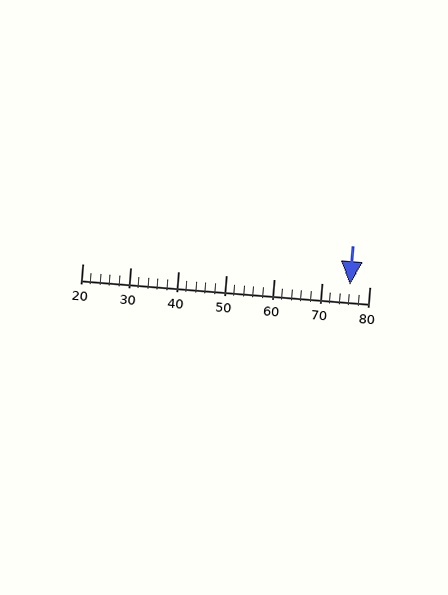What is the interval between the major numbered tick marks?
The major tick marks are spaced 10 units apart.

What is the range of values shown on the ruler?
The ruler shows values from 20 to 80.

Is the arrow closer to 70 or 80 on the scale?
The arrow is closer to 80.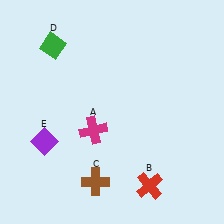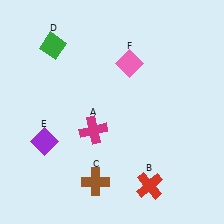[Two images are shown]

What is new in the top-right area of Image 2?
A pink diamond (F) was added in the top-right area of Image 2.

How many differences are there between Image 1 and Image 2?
There is 1 difference between the two images.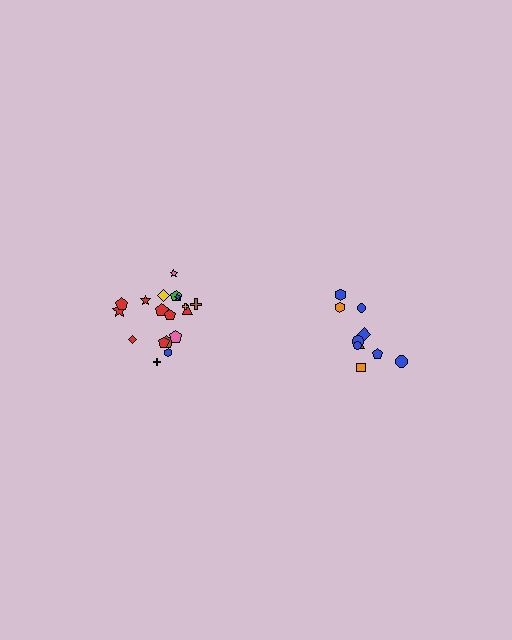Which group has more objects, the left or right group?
The left group.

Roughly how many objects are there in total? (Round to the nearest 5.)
Roughly 30 objects in total.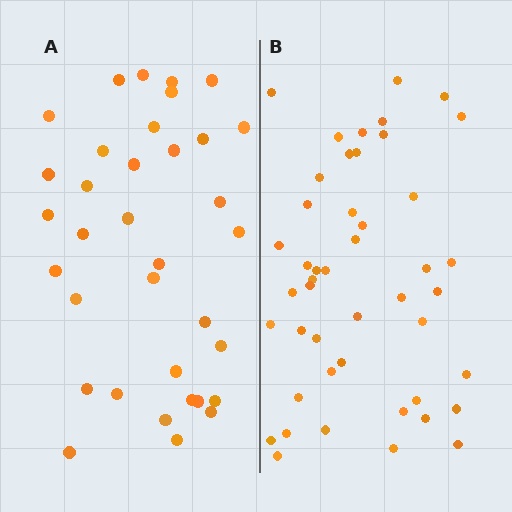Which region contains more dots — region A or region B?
Region B (the right region) has more dots.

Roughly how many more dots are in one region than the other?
Region B has roughly 12 or so more dots than region A.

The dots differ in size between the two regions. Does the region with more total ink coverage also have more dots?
No. Region A has more total ink coverage because its dots are larger, but region B actually contains more individual dots. Total area can be misleading — the number of items is what matters here.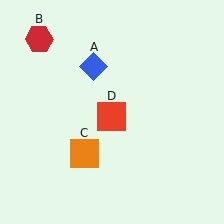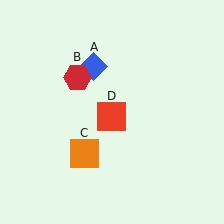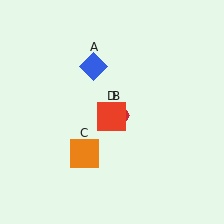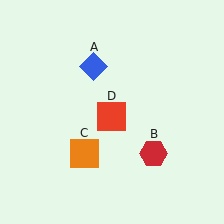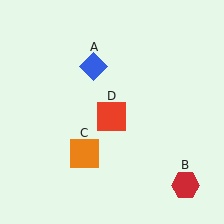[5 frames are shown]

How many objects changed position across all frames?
1 object changed position: red hexagon (object B).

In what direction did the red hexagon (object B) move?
The red hexagon (object B) moved down and to the right.